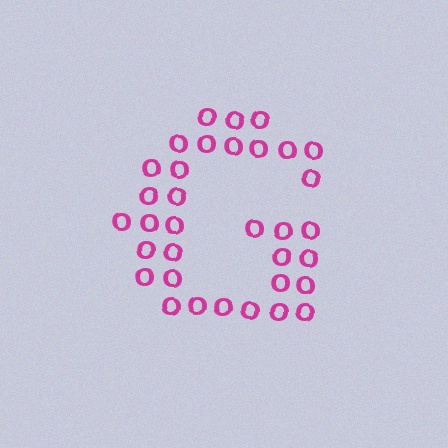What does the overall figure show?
The overall figure shows the letter G.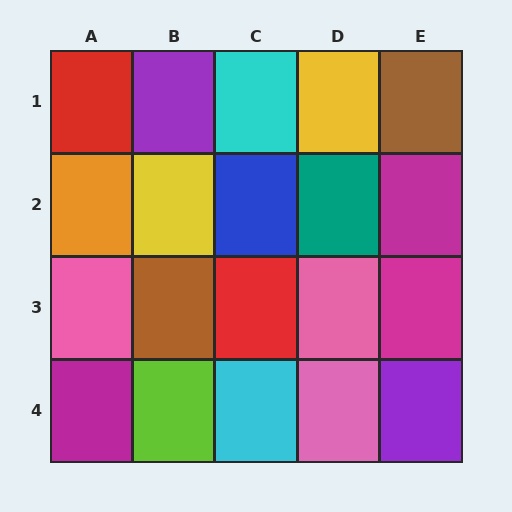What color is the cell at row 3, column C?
Red.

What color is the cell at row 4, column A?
Magenta.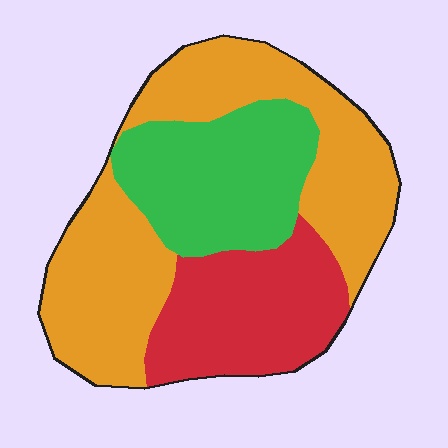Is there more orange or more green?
Orange.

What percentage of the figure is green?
Green takes up between a sixth and a third of the figure.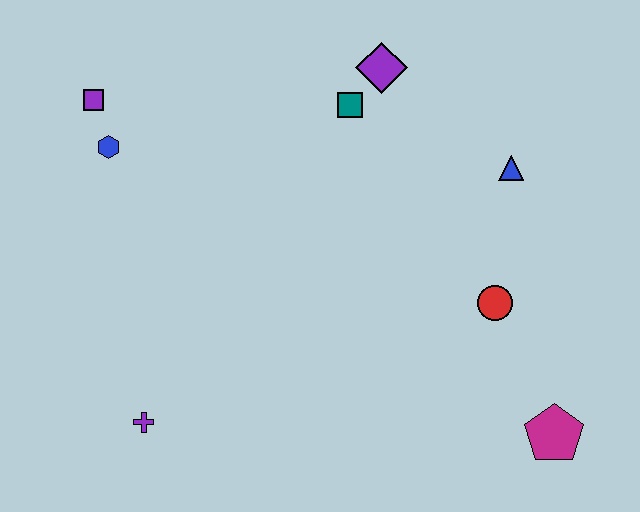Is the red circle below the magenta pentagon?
No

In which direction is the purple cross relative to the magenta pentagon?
The purple cross is to the left of the magenta pentagon.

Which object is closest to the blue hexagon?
The purple square is closest to the blue hexagon.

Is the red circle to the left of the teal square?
No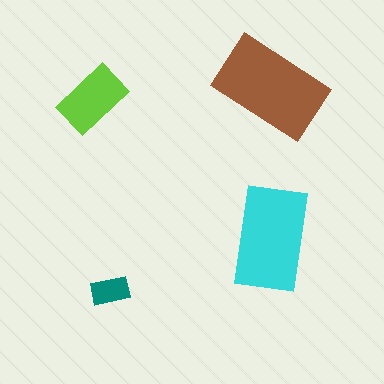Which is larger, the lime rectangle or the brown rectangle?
The brown one.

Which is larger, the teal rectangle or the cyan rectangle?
The cyan one.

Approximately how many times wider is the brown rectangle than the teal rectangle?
About 3 times wider.